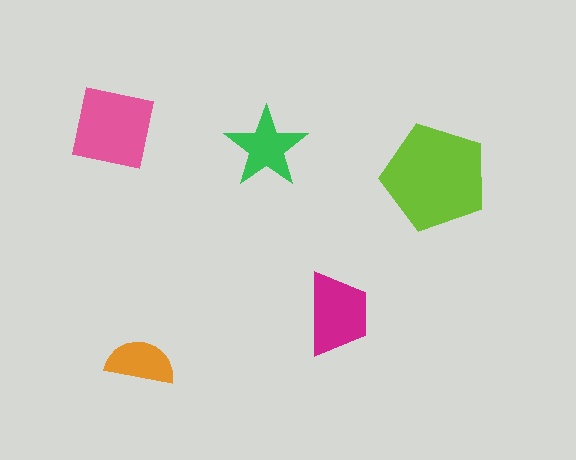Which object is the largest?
The lime pentagon.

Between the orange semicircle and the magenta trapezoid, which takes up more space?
The magenta trapezoid.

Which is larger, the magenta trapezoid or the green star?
The magenta trapezoid.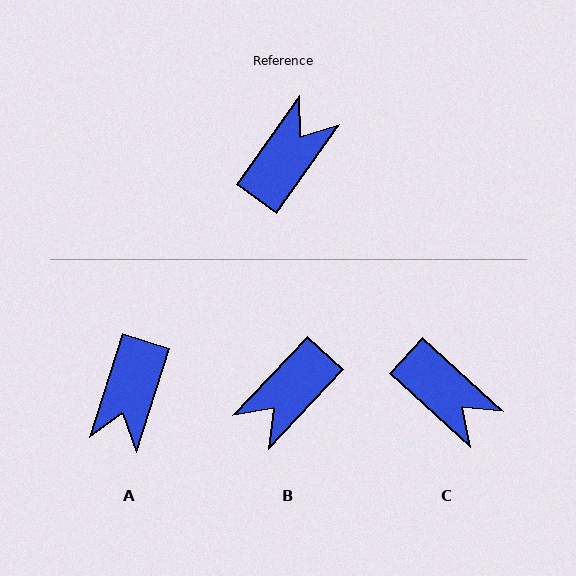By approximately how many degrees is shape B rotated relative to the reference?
Approximately 172 degrees counter-clockwise.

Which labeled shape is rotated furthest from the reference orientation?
B, about 172 degrees away.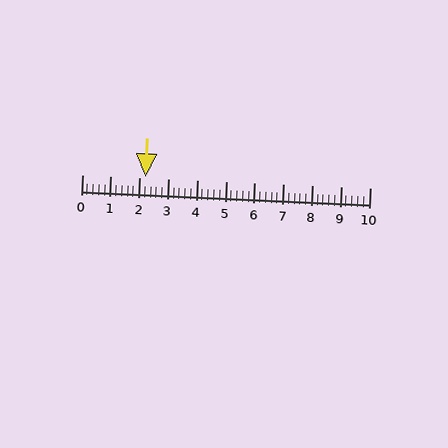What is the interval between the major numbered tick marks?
The major tick marks are spaced 1 units apart.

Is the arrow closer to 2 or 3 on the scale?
The arrow is closer to 2.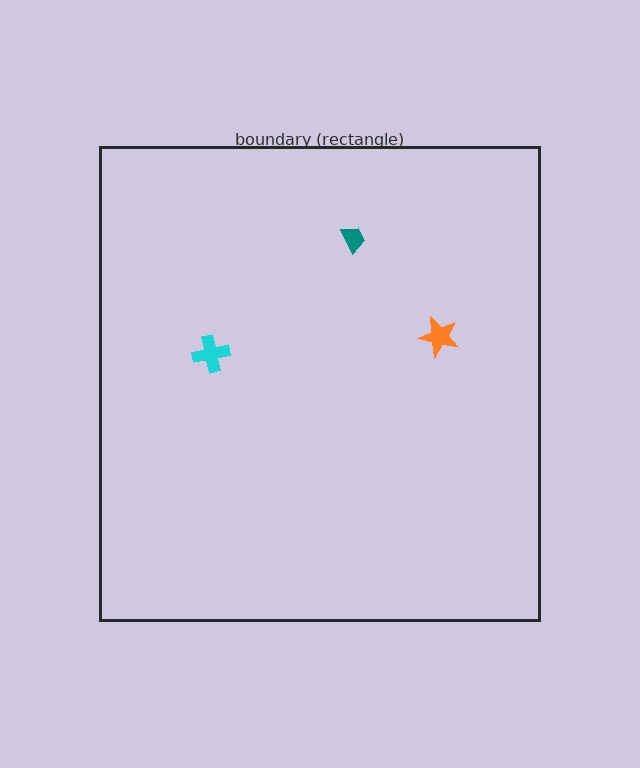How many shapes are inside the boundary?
3 inside, 0 outside.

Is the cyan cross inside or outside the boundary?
Inside.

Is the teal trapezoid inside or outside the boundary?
Inside.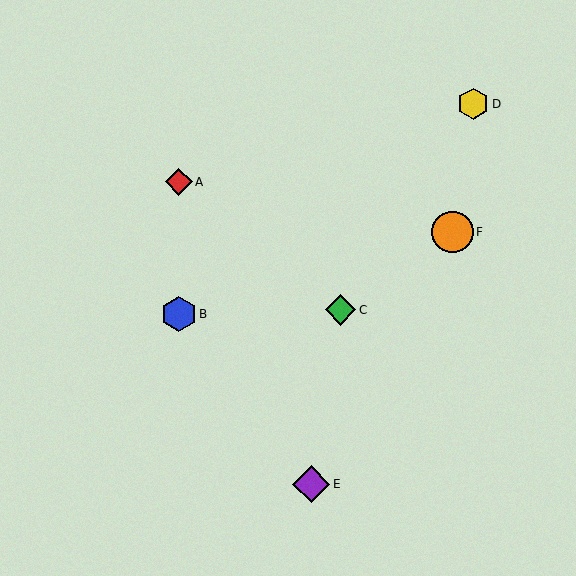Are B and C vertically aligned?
No, B is at x≈179 and C is at x≈340.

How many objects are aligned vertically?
2 objects (A, B) are aligned vertically.